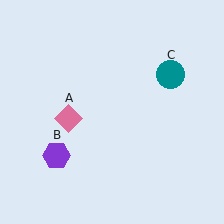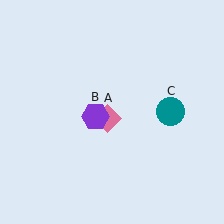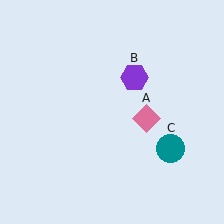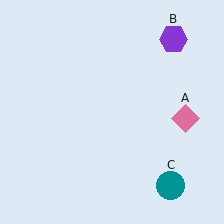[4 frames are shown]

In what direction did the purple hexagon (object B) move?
The purple hexagon (object B) moved up and to the right.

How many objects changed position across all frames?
3 objects changed position: pink diamond (object A), purple hexagon (object B), teal circle (object C).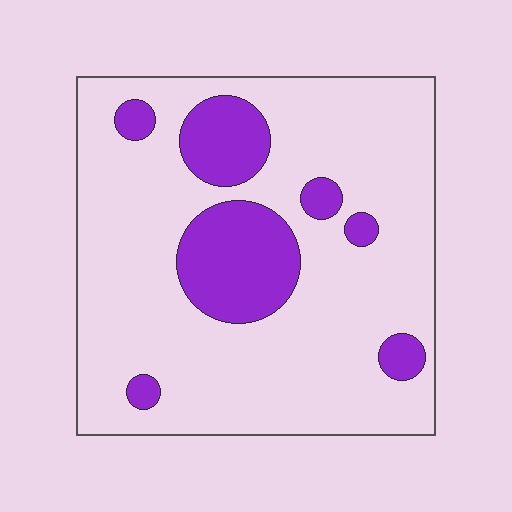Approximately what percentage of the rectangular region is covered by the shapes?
Approximately 20%.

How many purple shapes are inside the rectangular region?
7.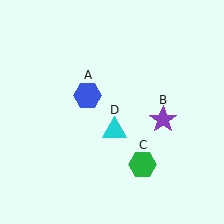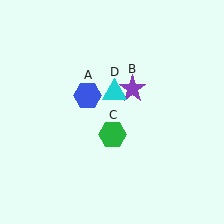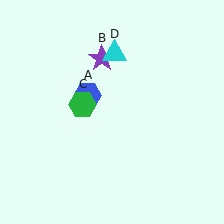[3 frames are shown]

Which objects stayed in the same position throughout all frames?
Blue hexagon (object A) remained stationary.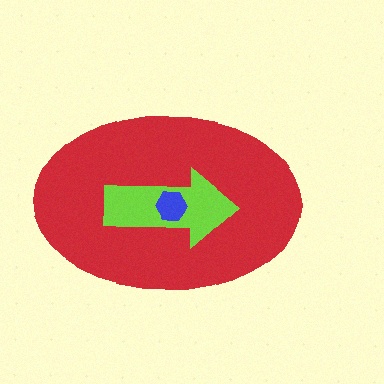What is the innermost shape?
The blue hexagon.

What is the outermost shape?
The red ellipse.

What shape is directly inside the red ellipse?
The lime arrow.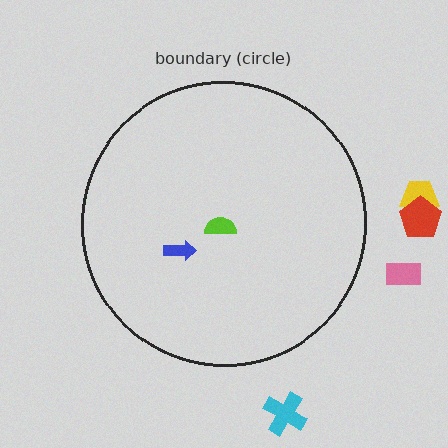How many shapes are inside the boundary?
2 inside, 4 outside.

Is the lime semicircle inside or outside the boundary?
Inside.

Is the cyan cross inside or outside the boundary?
Outside.